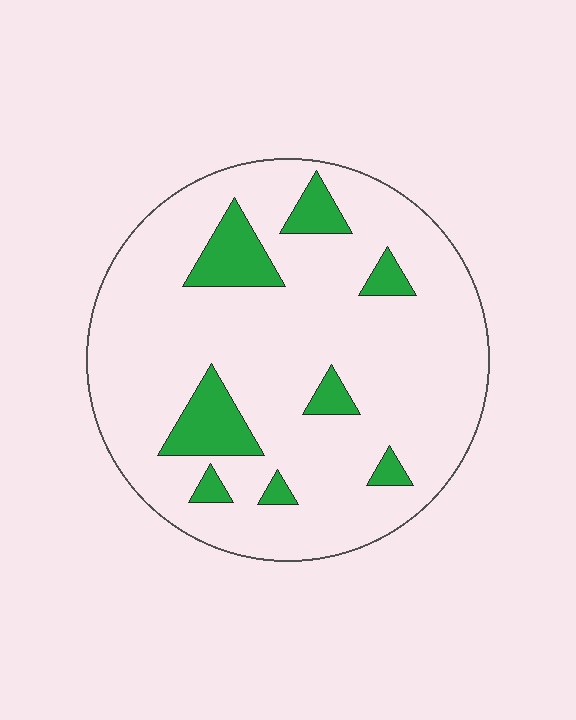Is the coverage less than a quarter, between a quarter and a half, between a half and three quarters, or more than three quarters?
Less than a quarter.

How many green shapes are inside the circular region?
8.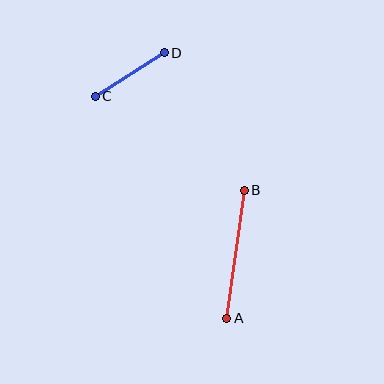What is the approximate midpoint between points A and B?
The midpoint is at approximately (236, 254) pixels.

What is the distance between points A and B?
The distance is approximately 129 pixels.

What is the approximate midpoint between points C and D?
The midpoint is at approximately (130, 74) pixels.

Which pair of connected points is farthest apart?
Points A and B are farthest apart.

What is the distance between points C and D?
The distance is approximately 81 pixels.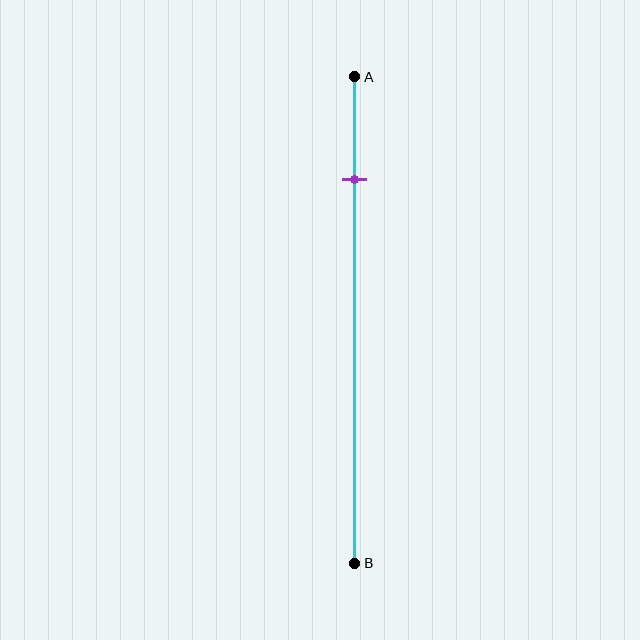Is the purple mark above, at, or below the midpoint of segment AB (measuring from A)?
The purple mark is above the midpoint of segment AB.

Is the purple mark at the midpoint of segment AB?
No, the mark is at about 20% from A, not at the 50% midpoint.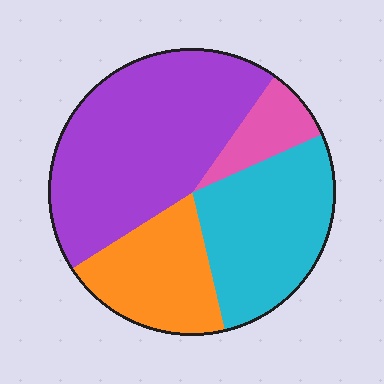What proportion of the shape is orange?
Orange covers around 20% of the shape.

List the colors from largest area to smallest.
From largest to smallest: purple, cyan, orange, pink.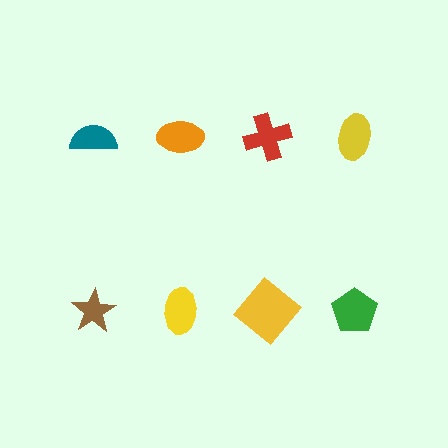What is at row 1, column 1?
A teal semicircle.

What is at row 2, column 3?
A yellow diamond.